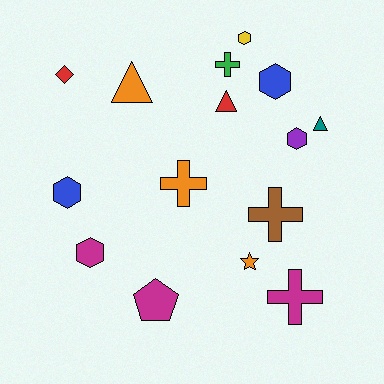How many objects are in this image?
There are 15 objects.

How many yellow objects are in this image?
There is 1 yellow object.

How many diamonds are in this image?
There is 1 diamond.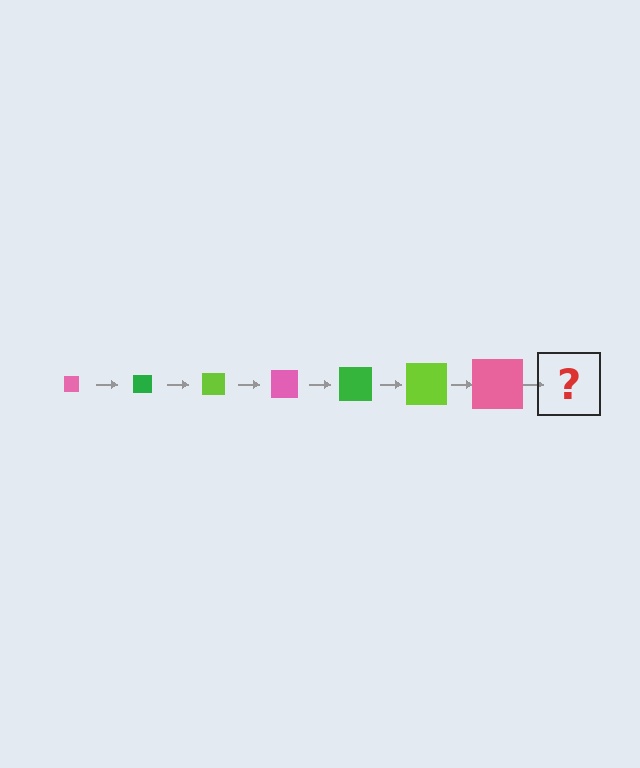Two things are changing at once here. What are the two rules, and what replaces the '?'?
The two rules are that the square grows larger each step and the color cycles through pink, green, and lime. The '?' should be a green square, larger than the previous one.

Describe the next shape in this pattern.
It should be a green square, larger than the previous one.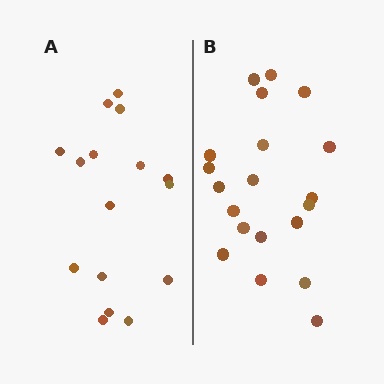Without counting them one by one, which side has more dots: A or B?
Region B (the right region) has more dots.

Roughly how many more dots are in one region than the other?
Region B has about 4 more dots than region A.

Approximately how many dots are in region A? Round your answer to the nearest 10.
About 20 dots. (The exact count is 16, which rounds to 20.)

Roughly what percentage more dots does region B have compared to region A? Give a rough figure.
About 25% more.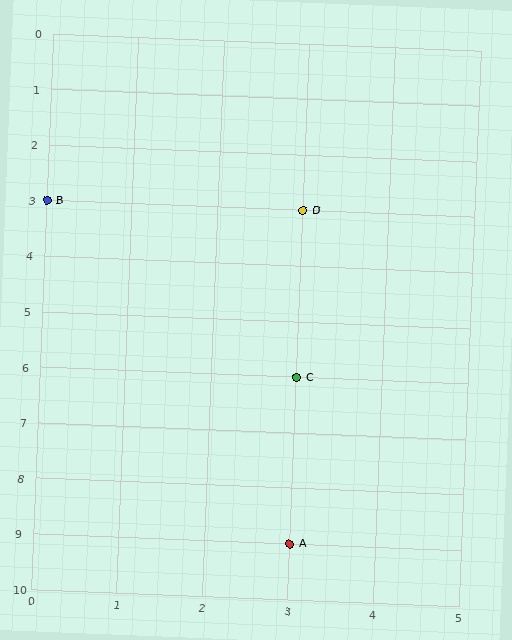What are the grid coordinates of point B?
Point B is at grid coordinates (0, 3).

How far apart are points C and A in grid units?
Points C and A are 3 rows apart.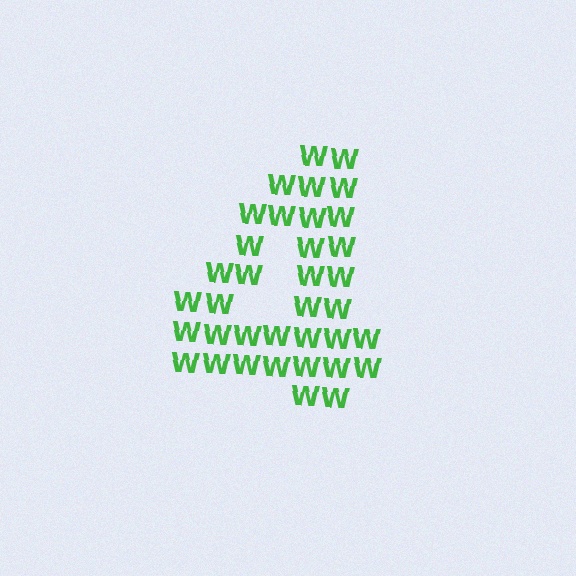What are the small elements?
The small elements are letter W's.